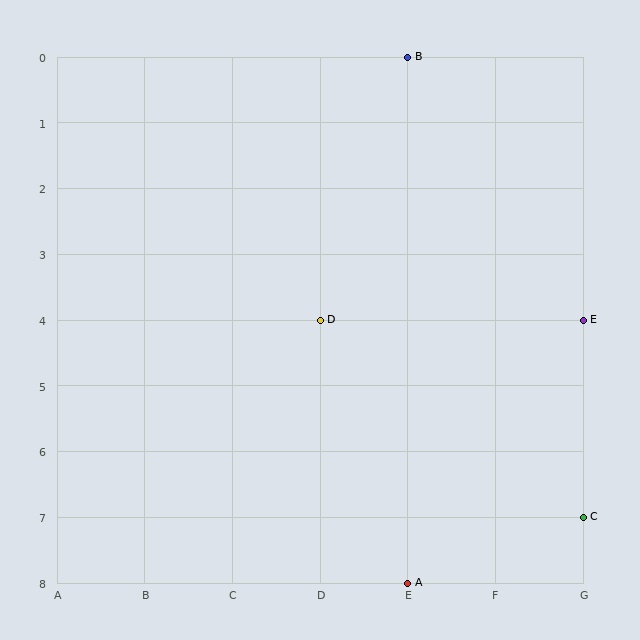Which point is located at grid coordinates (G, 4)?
Point E is at (G, 4).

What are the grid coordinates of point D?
Point D is at grid coordinates (D, 4).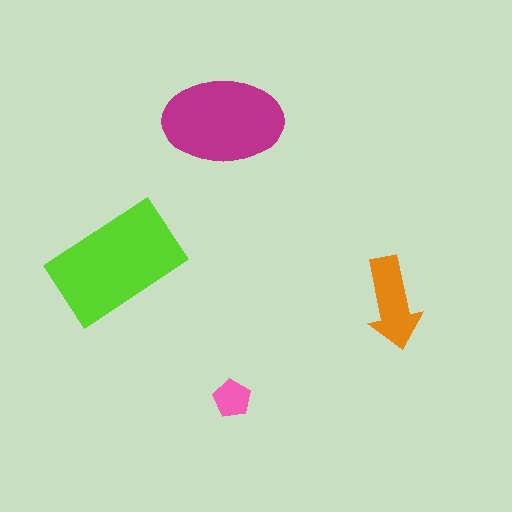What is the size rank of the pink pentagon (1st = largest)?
4th.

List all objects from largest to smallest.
The lime rectangle, the magenta ellipse, the orange arrow, the pink pentagon.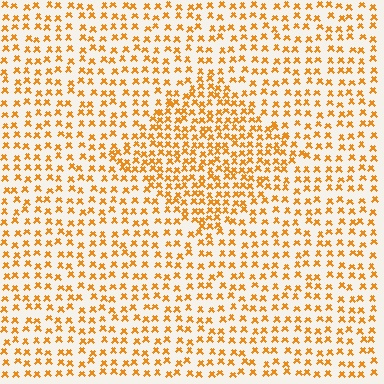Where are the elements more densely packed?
The elements are more densely packed inside the diamond boundary.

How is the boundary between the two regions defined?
The boundary is defined by a change in element density (approximately 1.7x ratio). All elements are the same color, size, and shape.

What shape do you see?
I see a diamond.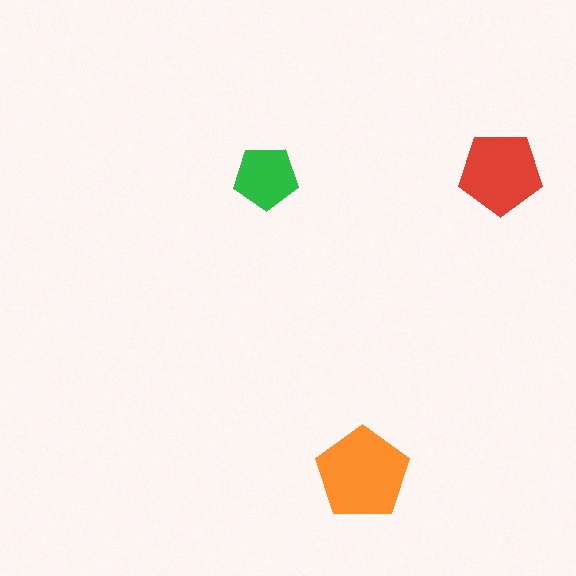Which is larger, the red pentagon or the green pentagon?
The red one.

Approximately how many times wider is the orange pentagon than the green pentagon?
About 1.5 times wider.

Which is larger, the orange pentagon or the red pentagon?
The orange one.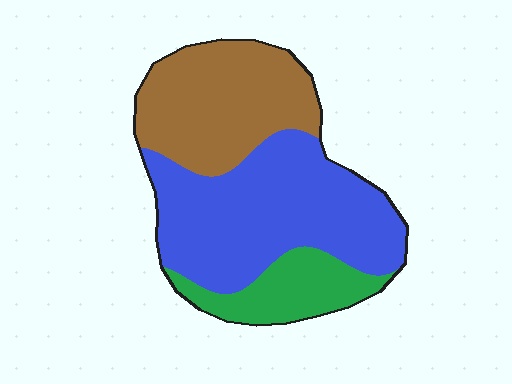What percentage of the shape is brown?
Brown takes up between a quarter and a half of the shape.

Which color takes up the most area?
Blue, at roughly 50%.